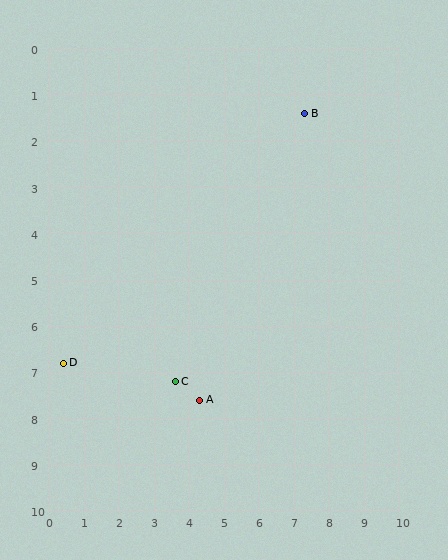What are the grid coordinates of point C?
Point C is at approximately (3.6, 7.2).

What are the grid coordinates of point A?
Point A is at approximately (4.3, 7.6).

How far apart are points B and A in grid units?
Points B and A are about 6.9 grid units apart.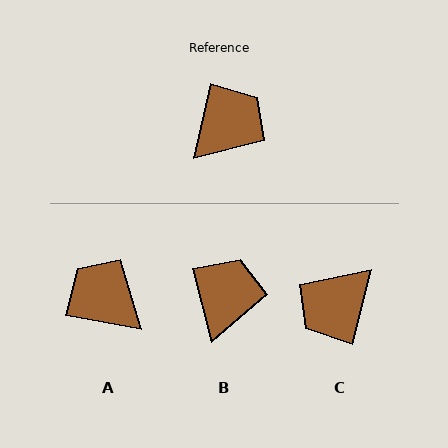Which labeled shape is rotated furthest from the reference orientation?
C, about 178 degrees away.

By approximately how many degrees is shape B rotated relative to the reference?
Approximately 27 degrees counter-clockwise.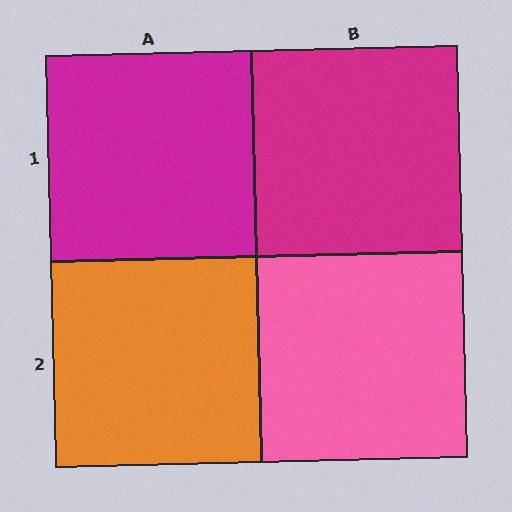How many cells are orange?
1 cell is orange.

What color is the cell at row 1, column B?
Magenta.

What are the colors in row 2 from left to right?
Orange, pink.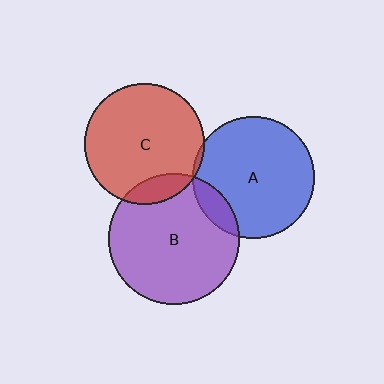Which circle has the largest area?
Circle B (purple).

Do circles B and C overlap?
Yes.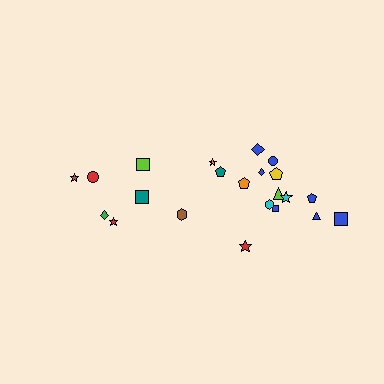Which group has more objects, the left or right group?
The right group.